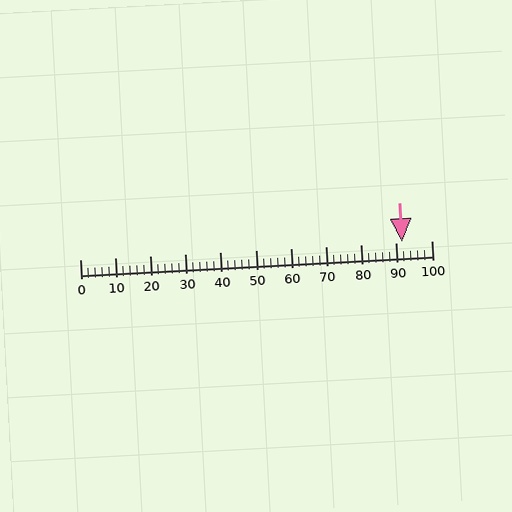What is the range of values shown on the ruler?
The ruler shows values from 0 to 100.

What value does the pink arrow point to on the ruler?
The pink arrow points to approximately 92.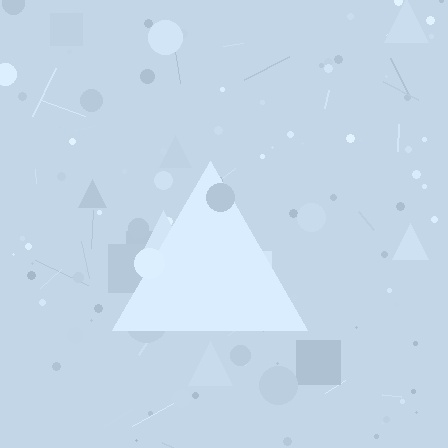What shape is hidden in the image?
A triangle is hidden in the image.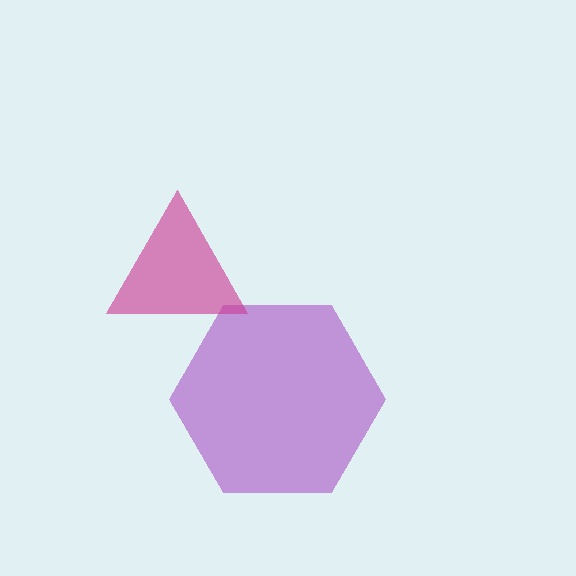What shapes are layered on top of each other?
The layered shapes are: a purple hexagon, a magenta triangle.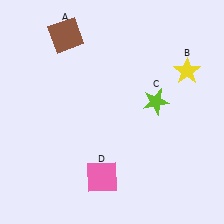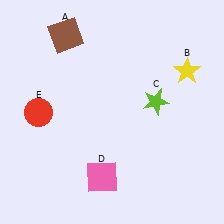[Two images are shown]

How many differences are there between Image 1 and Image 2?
There is 1 difference between the two images.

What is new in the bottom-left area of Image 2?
A red circle (E) was added in the bottom-left area of Image 2.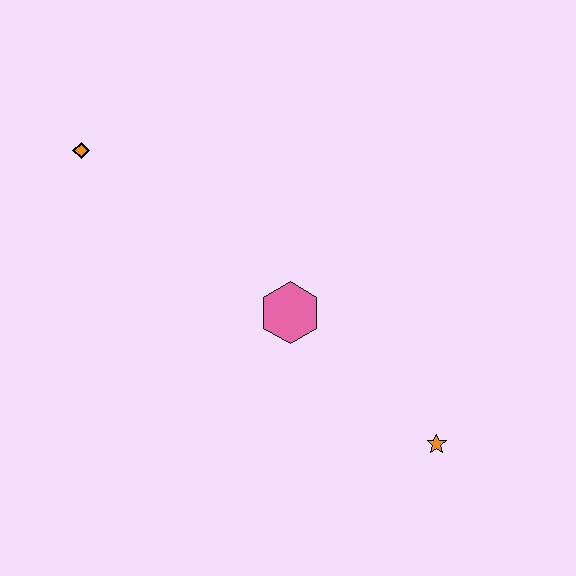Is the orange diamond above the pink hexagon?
Yes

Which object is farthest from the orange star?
The orange diamond is farthest from the orange star.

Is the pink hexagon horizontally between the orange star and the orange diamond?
Yes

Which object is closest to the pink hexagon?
The orange star is closest to the pink hexagon.